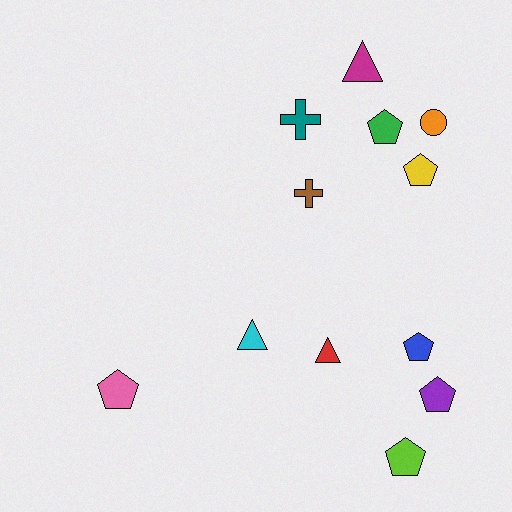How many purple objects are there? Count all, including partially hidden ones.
There is 1 purple object.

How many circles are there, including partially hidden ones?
There is 1 circle.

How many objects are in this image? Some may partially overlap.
There are 12 objects.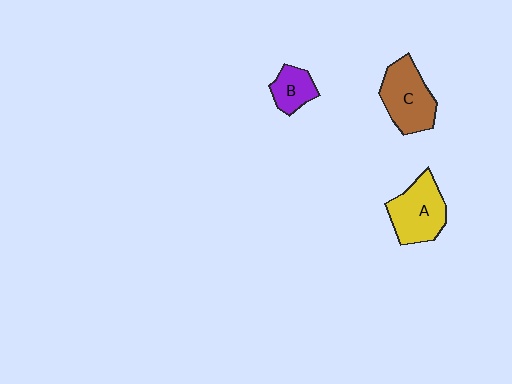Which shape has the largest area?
Shape C (brown).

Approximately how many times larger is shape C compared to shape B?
Approximately 1.9 times.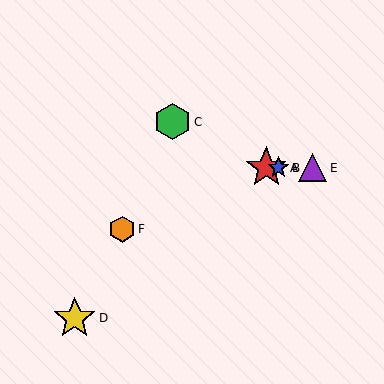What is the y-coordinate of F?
Object F is at y≈229.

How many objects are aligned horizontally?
3 objects (A, B, E) are aligned horizontally.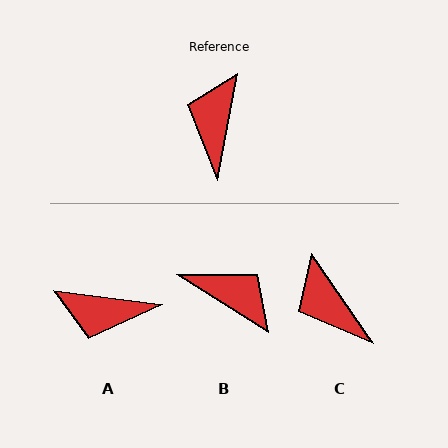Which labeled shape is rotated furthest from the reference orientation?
B, about 112 degrees away.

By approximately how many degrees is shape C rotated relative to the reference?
Approximately 45 degrees counter-clockwise.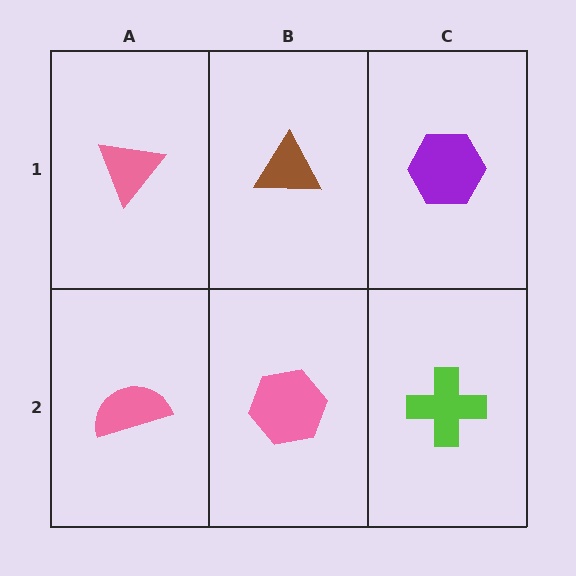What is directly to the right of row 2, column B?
A lime cross.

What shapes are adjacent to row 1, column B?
A pink hexagon (row 2, column B), a pink triangle (row 1, column A), a purple hexagon (row 1, column C).